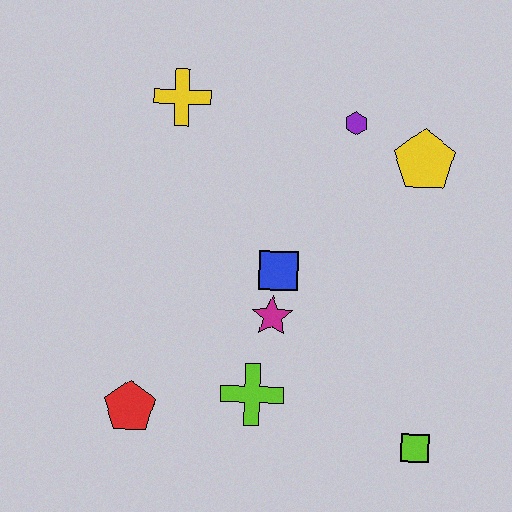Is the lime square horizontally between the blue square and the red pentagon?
No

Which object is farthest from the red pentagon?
The yellow pentagon is farthest from the red pentagon.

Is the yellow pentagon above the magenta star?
Yes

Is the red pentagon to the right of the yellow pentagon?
No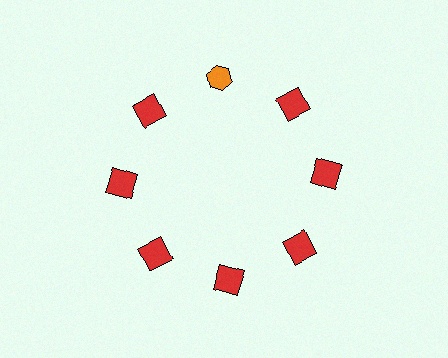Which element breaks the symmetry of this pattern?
The orange hexagon at roughly the 12 o'clock position breaks the symmetry. All other shapes are red squares.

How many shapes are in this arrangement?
There are 8 shapes arranged in a ring pattern.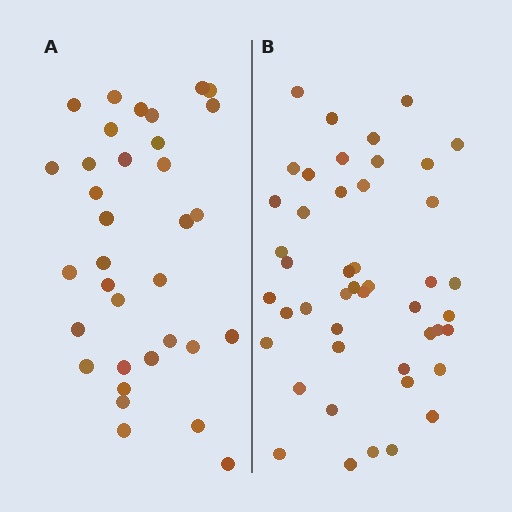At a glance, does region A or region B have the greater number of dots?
Region B (the right region) has more dots.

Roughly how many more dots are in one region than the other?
Region B has roughly 12 or so more dots than region A.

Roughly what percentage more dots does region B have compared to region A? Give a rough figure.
About 35% more.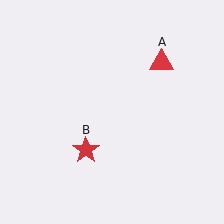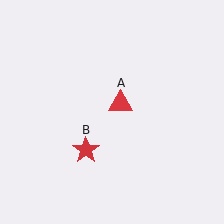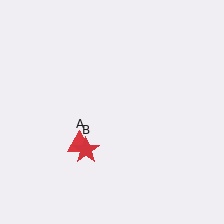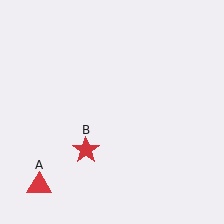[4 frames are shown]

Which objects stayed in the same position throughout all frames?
Red star (object B) remained stationary.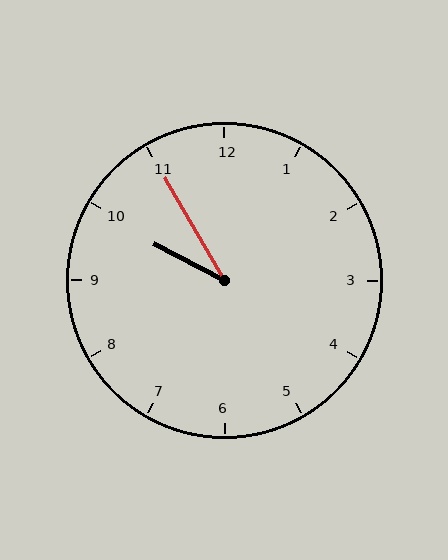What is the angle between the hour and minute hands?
Approximately 32 degrees.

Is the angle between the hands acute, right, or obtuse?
It is acute.